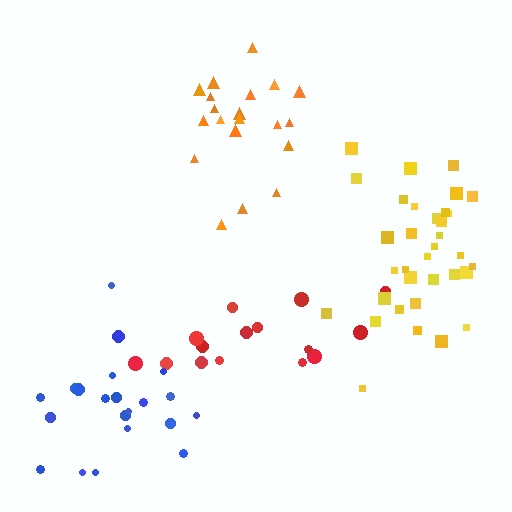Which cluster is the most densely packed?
Yellow.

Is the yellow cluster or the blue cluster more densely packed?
Yellow.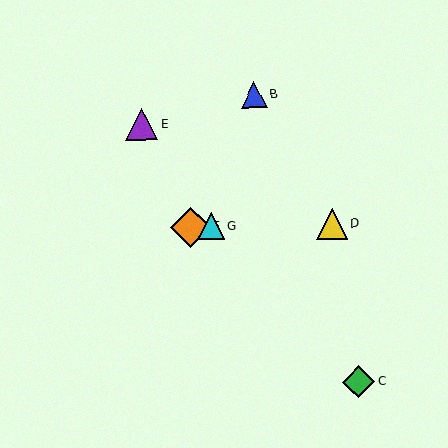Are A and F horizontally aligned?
Yes, both are at y≈227.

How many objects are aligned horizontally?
4 objects (A, D, F, G) are aligned horizontally.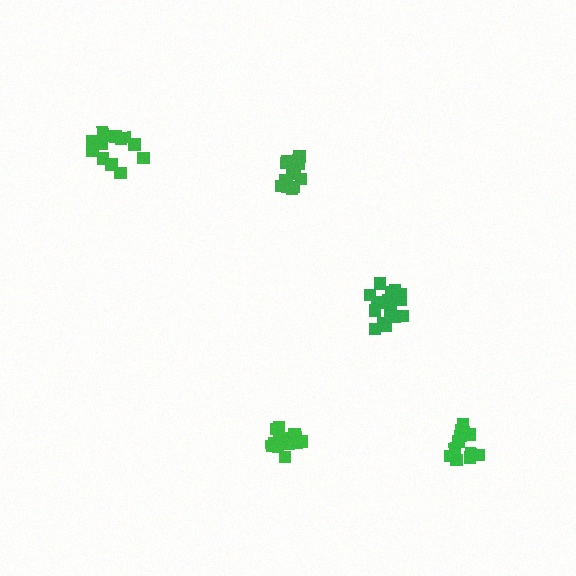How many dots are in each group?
Group 1: 13 dots, Group 2: 17 dots, Group 3: 13 dots, Group 4: 13 dots, Group 5: 13 dots (69 total).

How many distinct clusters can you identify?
There are 5 distinct clusters.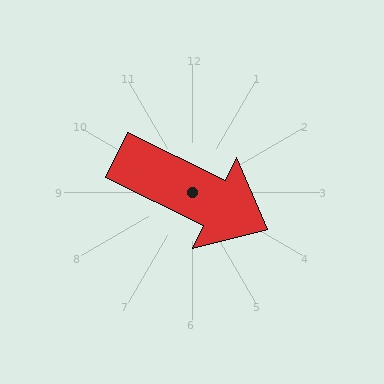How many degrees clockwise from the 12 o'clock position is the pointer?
Approximately 116 degrees.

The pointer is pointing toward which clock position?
Roughly 4 o'clock.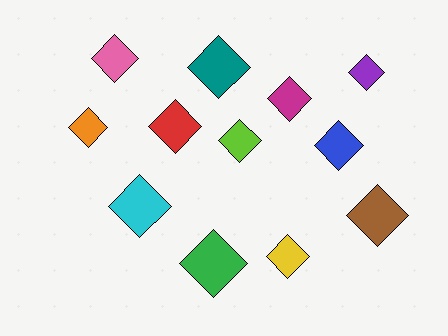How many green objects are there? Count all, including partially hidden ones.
There is 1 green object.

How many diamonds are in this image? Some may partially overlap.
There are 12 diamonds.